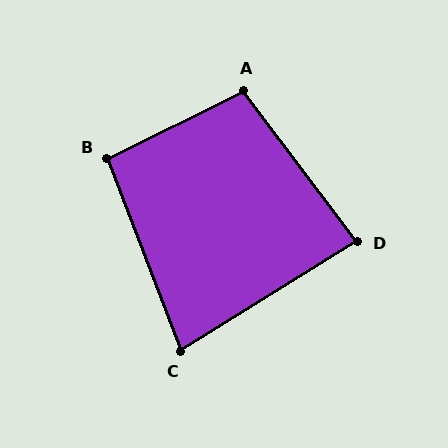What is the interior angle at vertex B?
Approximately 95 degrees (obtuse).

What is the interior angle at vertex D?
Approximately 85 degrees (acute).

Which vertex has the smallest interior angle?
C, at approximately 79 degrees.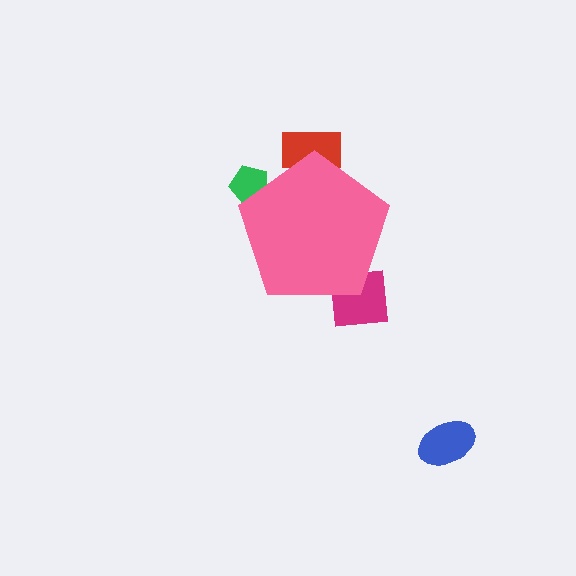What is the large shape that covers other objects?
A pink pentagon.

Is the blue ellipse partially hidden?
No, the blue ellipse is fully visible.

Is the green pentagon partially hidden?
Yes, the green pentagon is partially hidden behind the pink pentagon.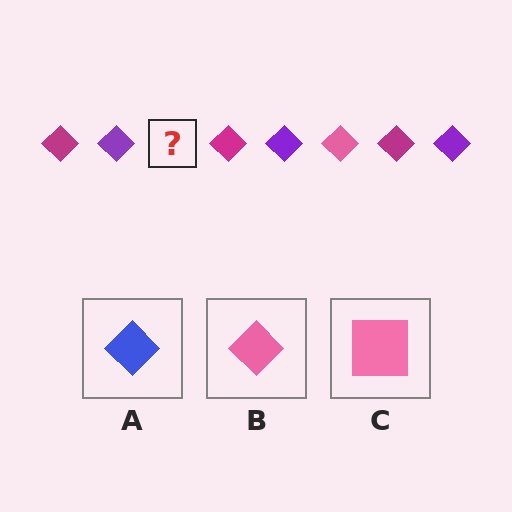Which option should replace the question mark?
Option B.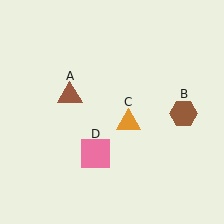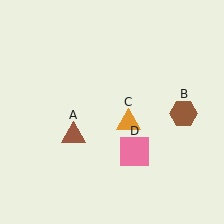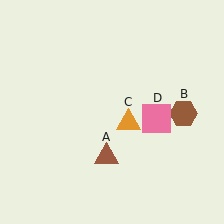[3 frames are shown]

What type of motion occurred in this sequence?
The brown triangle (object A), pink square (object D) rotated counterclockwise around the center of the scene.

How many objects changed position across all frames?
2 objects changed position: brown triangle (object A), pink square (object D).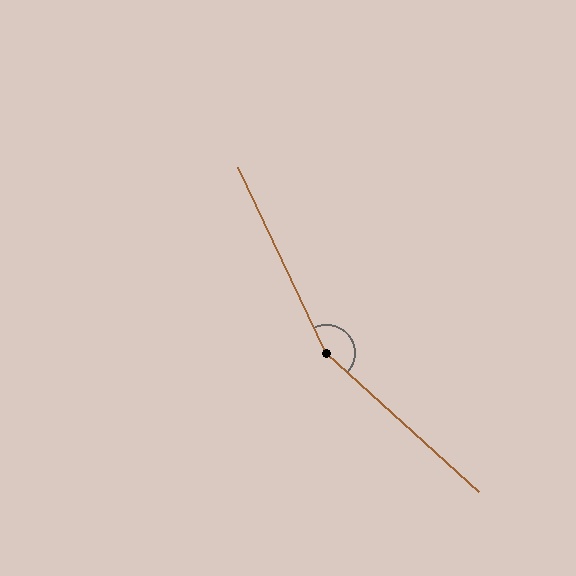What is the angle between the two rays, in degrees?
Approximately 157 degrees.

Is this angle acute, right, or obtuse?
It is obtuse.